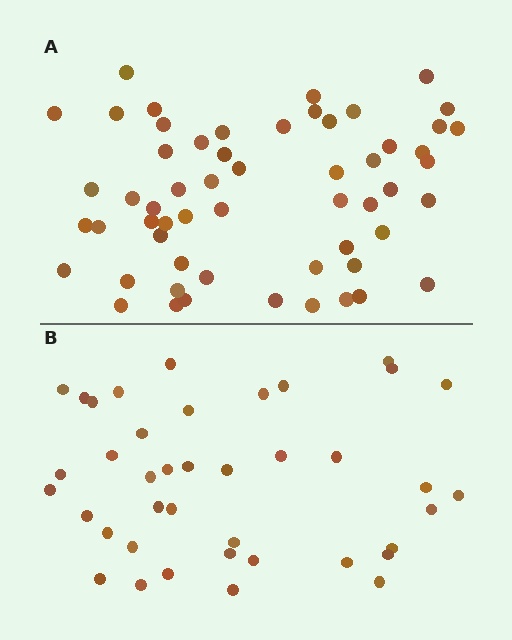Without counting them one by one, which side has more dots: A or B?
Region A (the top region) has more dots.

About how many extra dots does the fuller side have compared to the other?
Region A has approximately 15 more dots than region B.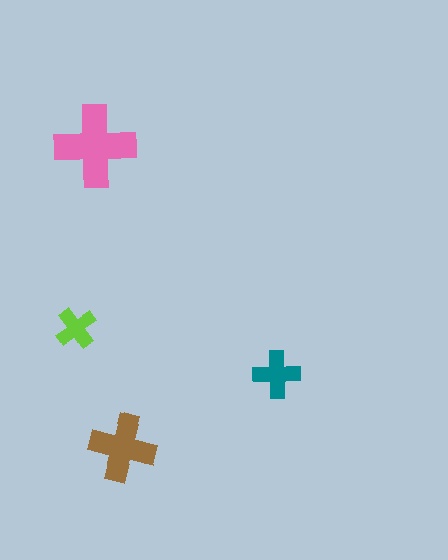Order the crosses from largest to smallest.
the pink one, the brown one, the teal one, the lime one.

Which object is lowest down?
The brown cross is bottommost.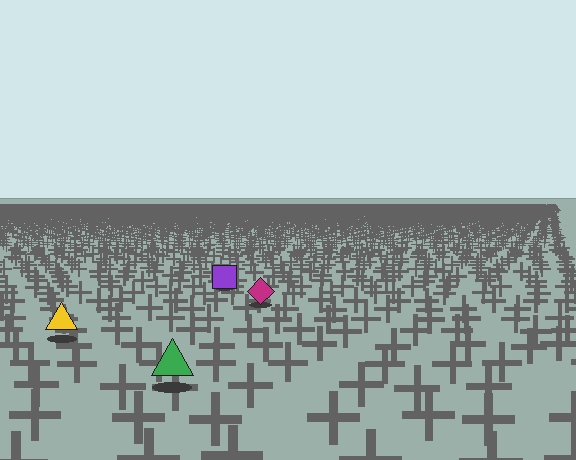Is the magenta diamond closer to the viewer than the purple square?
Yes. The magenta diamond is closer — you can tell from the texture gradient: the ground texture is coarser near it.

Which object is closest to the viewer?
The green triangle is closest. The texture marks near it are larger and more spread out.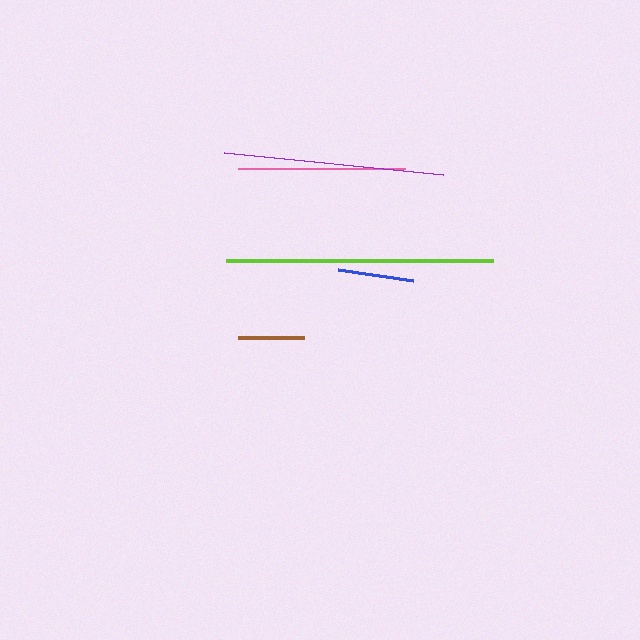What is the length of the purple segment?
The purple segment is approximately 220 pixels long.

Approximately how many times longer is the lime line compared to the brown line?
The lime line is approximately 4.1 times the length of the brown line.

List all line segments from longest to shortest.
From longest to shortest: lime, purple, pink, blue, brown.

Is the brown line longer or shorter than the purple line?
The purple line is longer than the brown line.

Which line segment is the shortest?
The brown line is the shortest at approximately 65 pixels.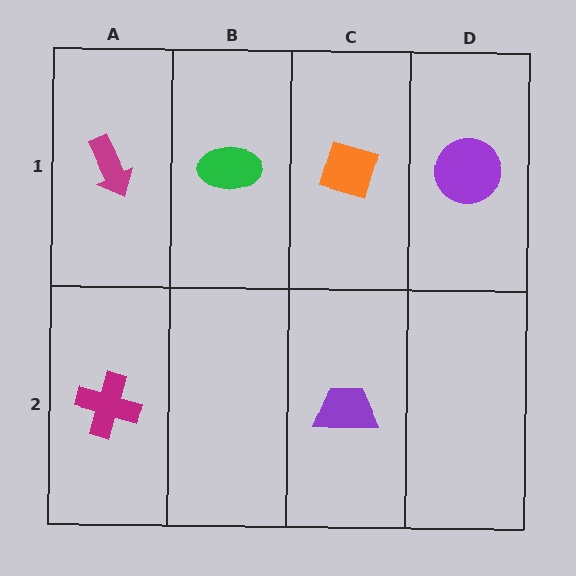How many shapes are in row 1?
4 shapes.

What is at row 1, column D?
A purple circle.